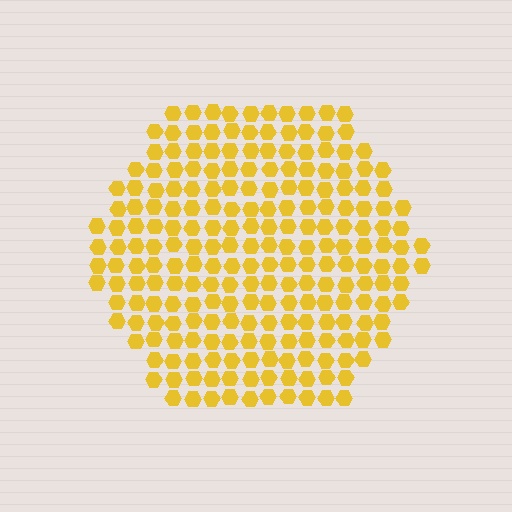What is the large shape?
The large shape is a hexagon.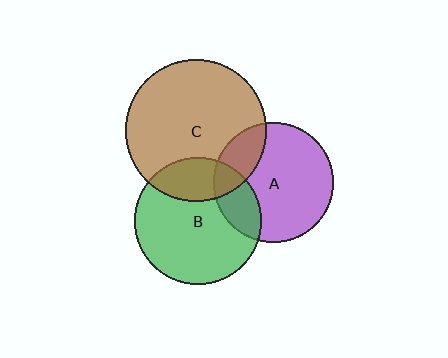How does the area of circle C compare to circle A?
Approximately 1.4 times.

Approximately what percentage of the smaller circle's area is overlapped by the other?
Approximately 20%.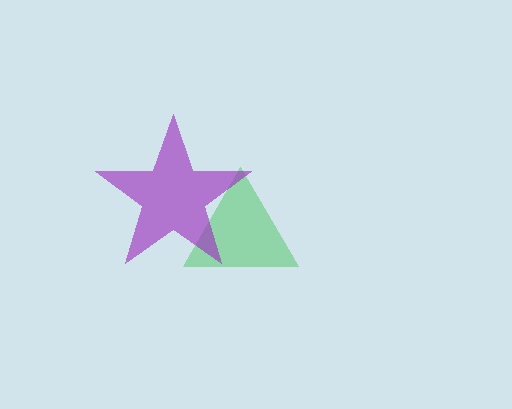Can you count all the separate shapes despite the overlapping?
Yes, there are 2 separate shapes.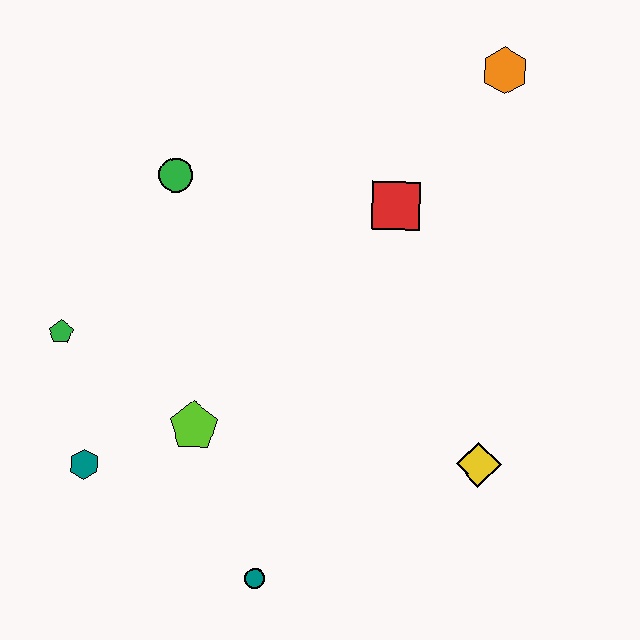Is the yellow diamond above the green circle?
No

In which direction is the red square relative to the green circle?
The red square is to the right of the green circle.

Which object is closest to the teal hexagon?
The lime pentagon is closest to the teal hexagon.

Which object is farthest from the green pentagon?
The orange hexagon is farthest from the green pentagon.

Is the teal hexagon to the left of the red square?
Yes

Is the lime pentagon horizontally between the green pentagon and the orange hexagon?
Yes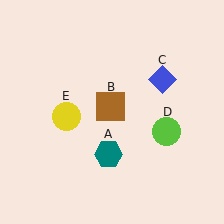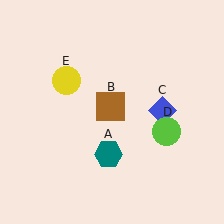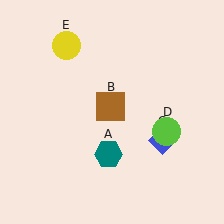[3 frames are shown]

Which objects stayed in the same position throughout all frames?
Teal hexagon (object A) and brown square (object B) and lime circle (object D) remained stationary.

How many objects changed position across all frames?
2 objects changed position: blue diamond (object C), yellow circle (object E).